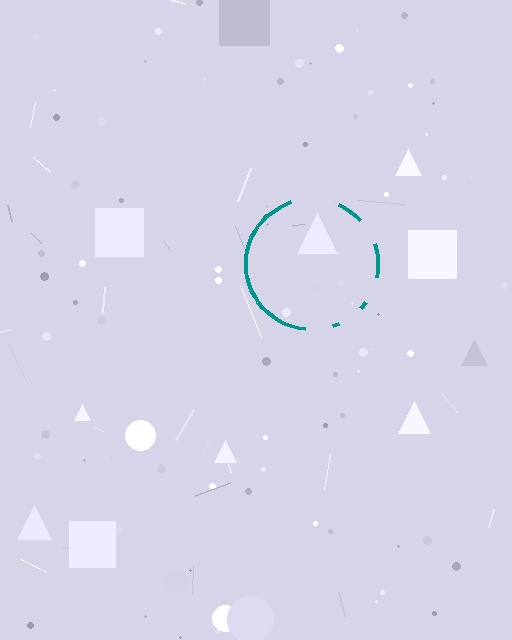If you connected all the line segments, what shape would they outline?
They would outline a circle.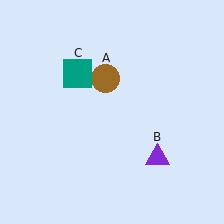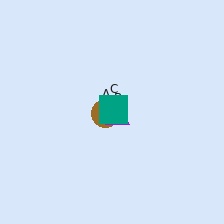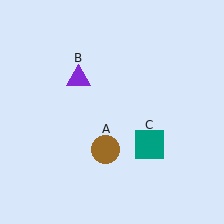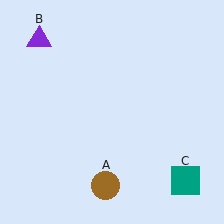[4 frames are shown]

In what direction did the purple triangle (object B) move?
The purple triangle (object B) moved up and to the left.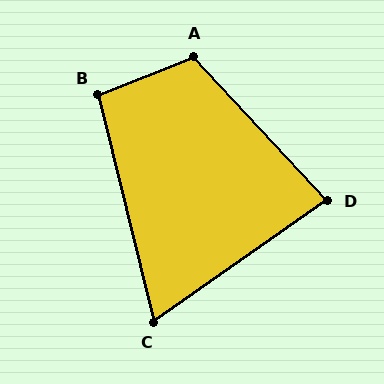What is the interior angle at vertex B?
Approximately 98 degrees (obtuse).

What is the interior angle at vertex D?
Approximately 82 degrees (acute).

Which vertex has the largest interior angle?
A, at approximately 111 degrees.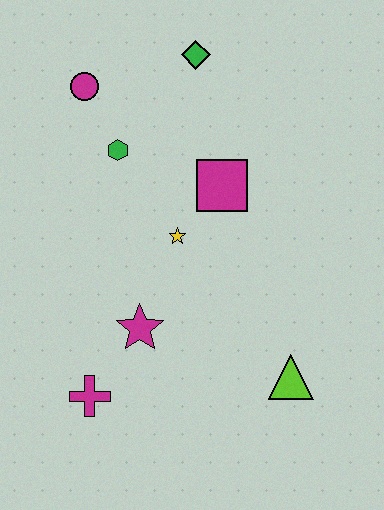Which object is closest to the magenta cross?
The magenta star is closest to the magenta cross.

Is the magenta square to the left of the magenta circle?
No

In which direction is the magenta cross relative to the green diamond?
The magenta cross is below the green diamond.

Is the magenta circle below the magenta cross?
No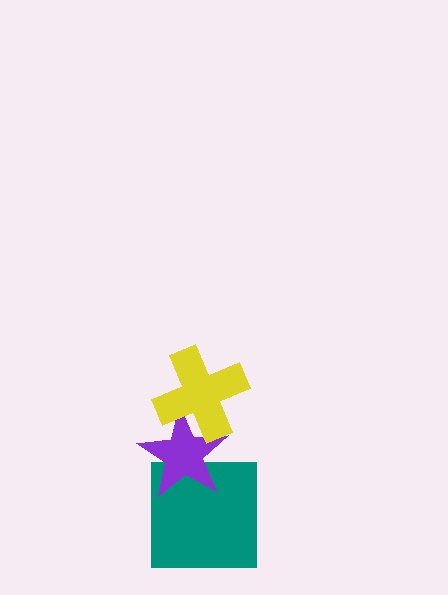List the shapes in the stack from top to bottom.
From top to bottom: the yellow cross, the purple star, the teal square.